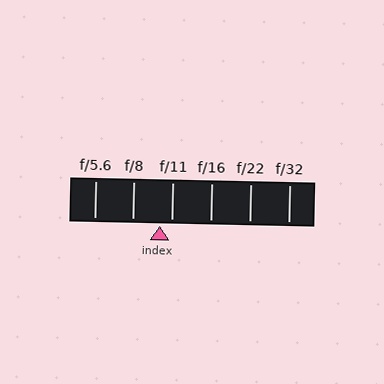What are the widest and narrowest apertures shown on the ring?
The widest aperture shown is f/5.6 and the narrowest is f/32.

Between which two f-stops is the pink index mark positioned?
The index mark is between f/8 and f/11.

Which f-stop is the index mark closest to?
The index mark is closest to f/11.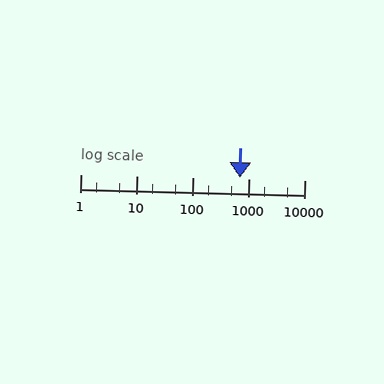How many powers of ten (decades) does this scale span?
The scale spans 4 decades, from 1 to 10000.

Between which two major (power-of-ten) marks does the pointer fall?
The pointer is between 100 and 1000.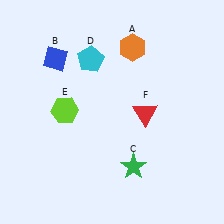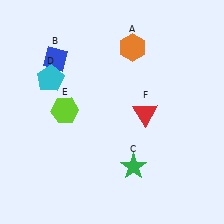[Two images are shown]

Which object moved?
The cyan pentagon (D) moved left.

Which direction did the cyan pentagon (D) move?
The cyan pentagon (D) moved left.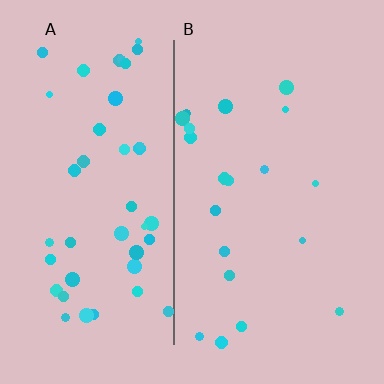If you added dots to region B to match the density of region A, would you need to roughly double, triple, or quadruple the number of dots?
Approximately double.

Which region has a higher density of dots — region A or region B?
A (the left).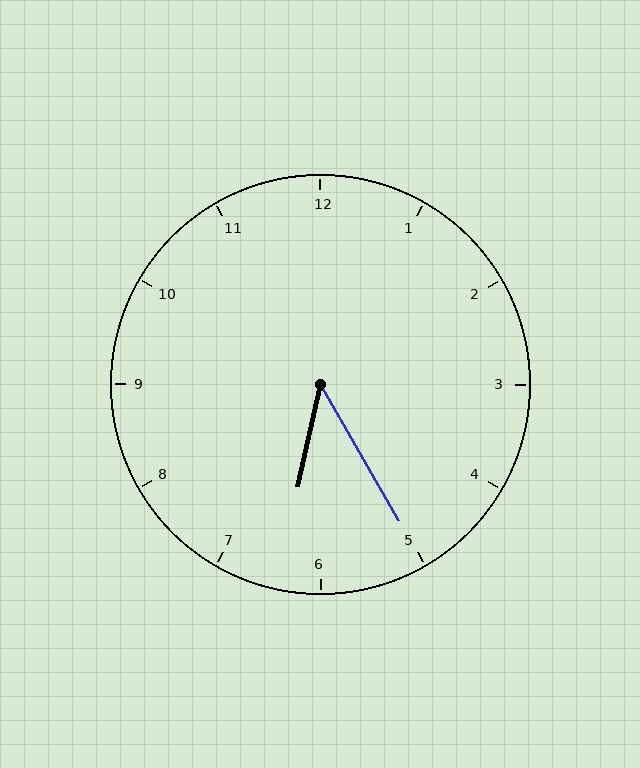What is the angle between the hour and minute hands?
Approximately 42 degrees.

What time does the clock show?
6:25.